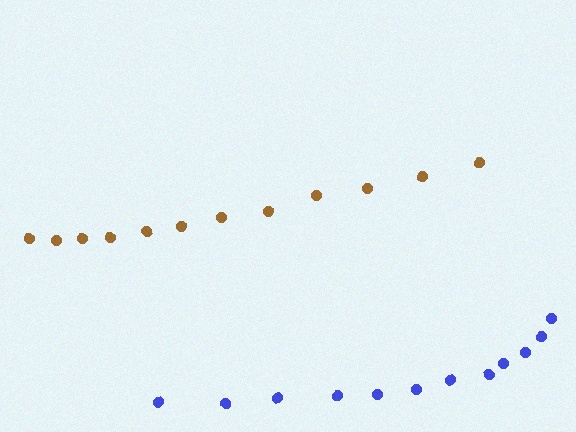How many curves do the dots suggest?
There are 2 distinct paths.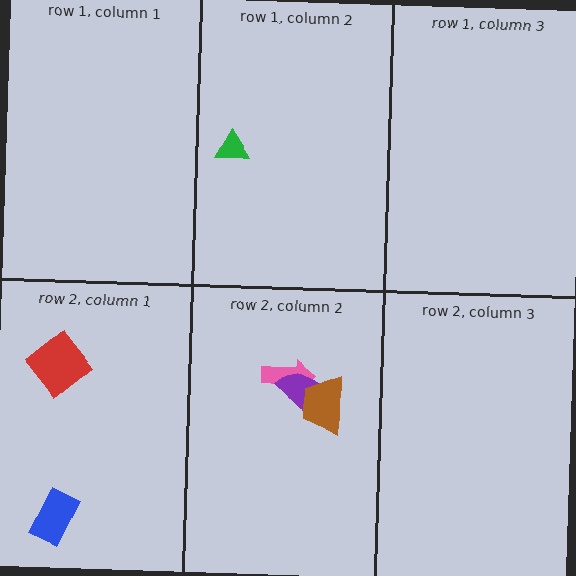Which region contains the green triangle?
The row 1, column 2 region.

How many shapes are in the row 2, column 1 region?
2.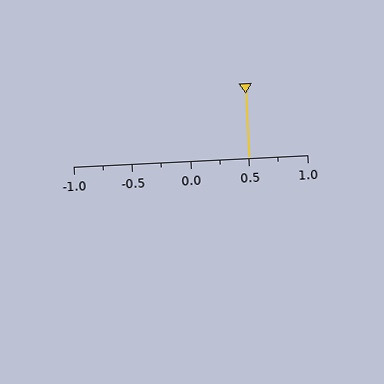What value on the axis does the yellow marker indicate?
The marker indicates approximately 0.5.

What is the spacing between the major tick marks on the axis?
The major ticks are spaced 0.5 apart.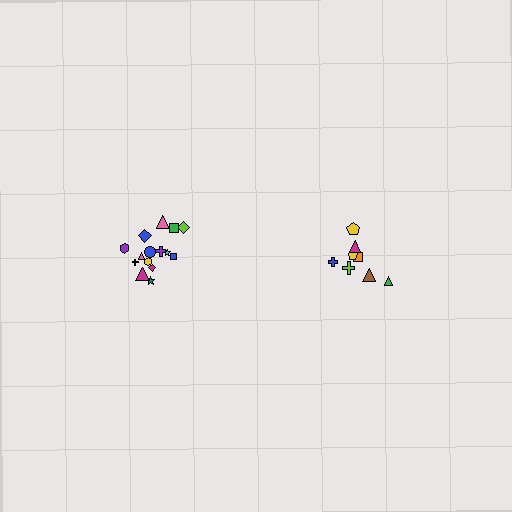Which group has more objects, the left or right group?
The left group.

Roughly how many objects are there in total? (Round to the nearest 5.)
Roughly 25 objects in total.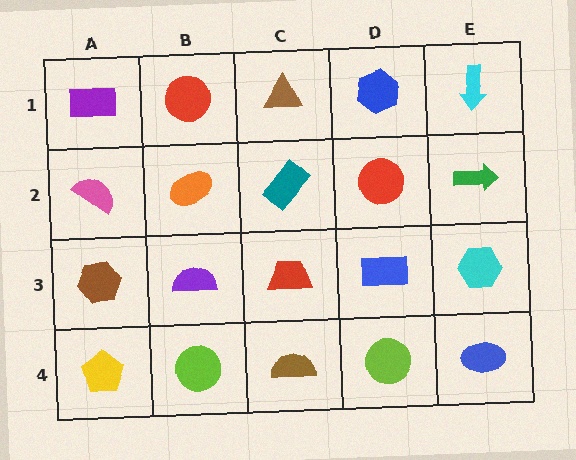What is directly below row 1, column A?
A pink semicircle.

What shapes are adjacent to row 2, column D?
A blue hexagon (row 1, column D), a blue rectangle (row 3, column D), a teal rectangle (row 2, column C), a green arrow (row 2, column E).